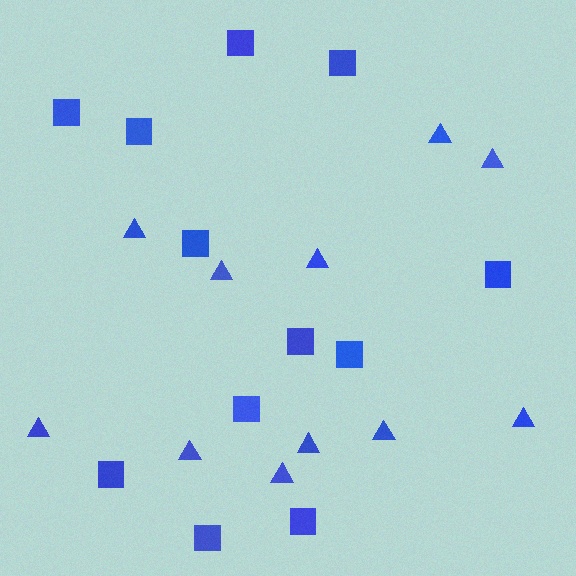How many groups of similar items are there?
There are 2 groups: one group of triangles (11) and one group of squares (12).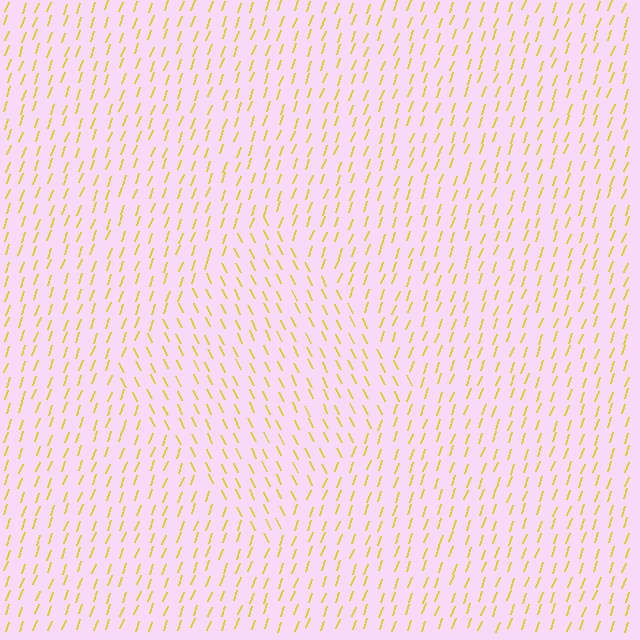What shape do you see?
I see a diamond.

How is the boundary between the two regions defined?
The boundary is defined purely by a change in line orientation (approximately 45 degrees difference). All lines are the same color and thickness.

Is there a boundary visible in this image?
Yes, there is a texture boundary formed by a change in line orientation.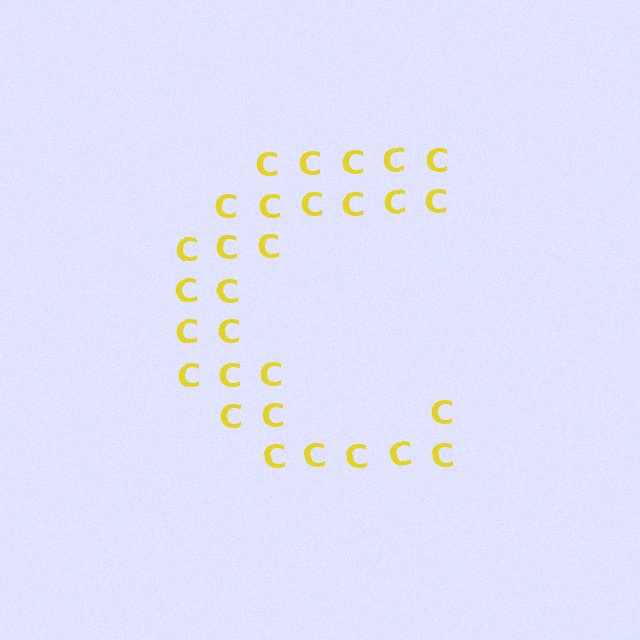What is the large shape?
The large shape is the letter C.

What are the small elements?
The small elements are letter C's.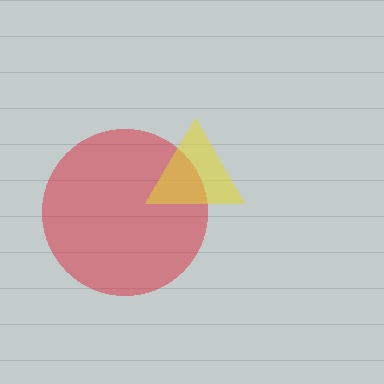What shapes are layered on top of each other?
The layered shapes are: a red circle, a yellow triangle.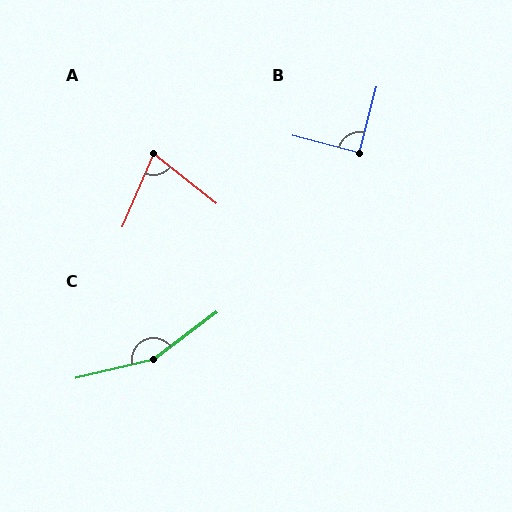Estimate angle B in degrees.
Approximately 89 degrees.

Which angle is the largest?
C, at approximately 157 degrees.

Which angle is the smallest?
A, at approximately 74 degrees.